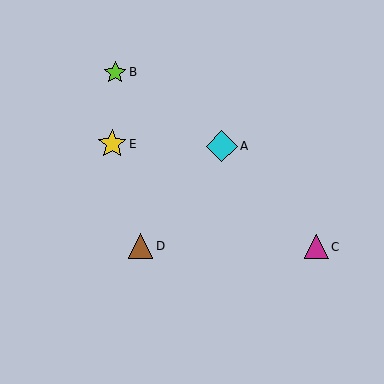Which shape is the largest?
The cyan diamond (labeled A) is the largest.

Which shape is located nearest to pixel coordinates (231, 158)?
The cyan diamond (labeled A) at (222, 146) is nearest to that location.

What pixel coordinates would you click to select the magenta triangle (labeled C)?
Click at (317, 247) to select the magenta triangle C.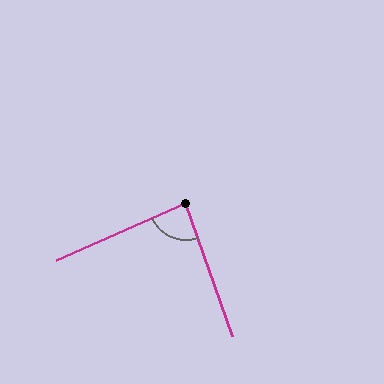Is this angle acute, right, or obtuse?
It is approximately a right angle.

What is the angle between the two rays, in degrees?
Approximately 85 degrees.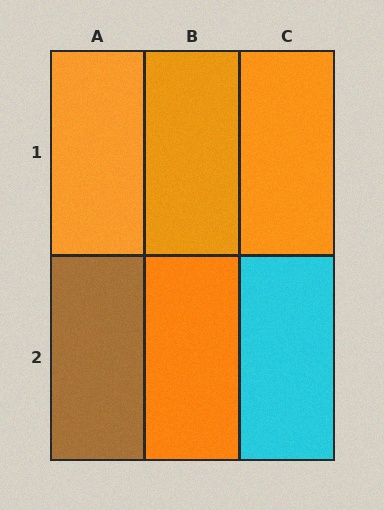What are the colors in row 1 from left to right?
Orange, orange, orange.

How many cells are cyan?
1 cell is cyan.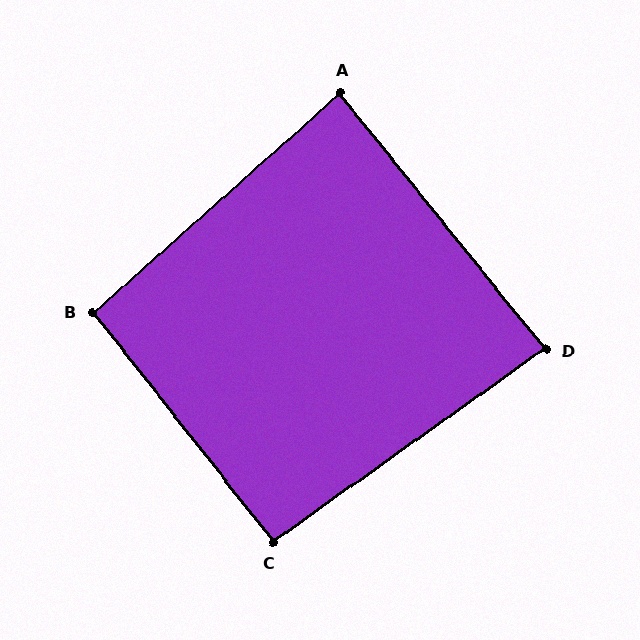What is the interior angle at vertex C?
Approximately 93 degrees (approximately right).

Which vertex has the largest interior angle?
B, at approximately 93 degrees.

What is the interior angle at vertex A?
Approximately 87 degrees (approximately right).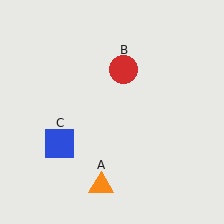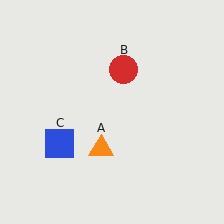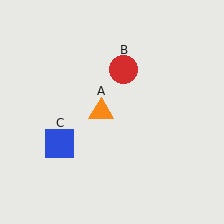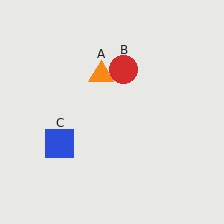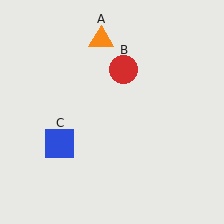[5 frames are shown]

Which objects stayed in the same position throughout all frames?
Red circle (object B) and blue square (object C) remained stationary.